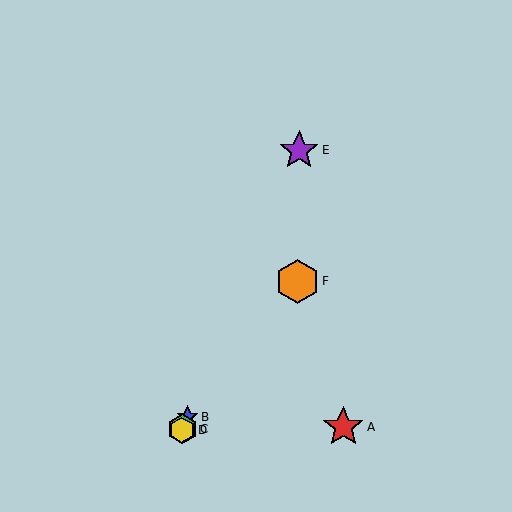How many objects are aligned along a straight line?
4 objects (B, C, D, E) are aligned along a straight line.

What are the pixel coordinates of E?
Object E is at (299, 150).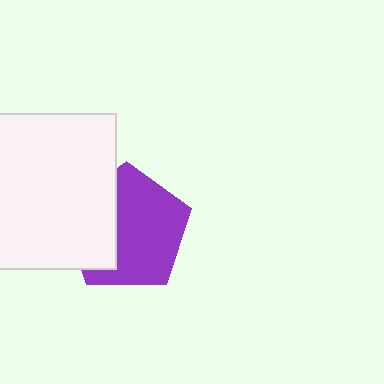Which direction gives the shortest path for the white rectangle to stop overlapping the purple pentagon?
Moving left gives the shortest separation.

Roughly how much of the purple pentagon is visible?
About half of it is visible (roughly 64%).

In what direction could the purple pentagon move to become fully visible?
The purple pentagon could move right. That would shift it out from behind the white rectangle entirely.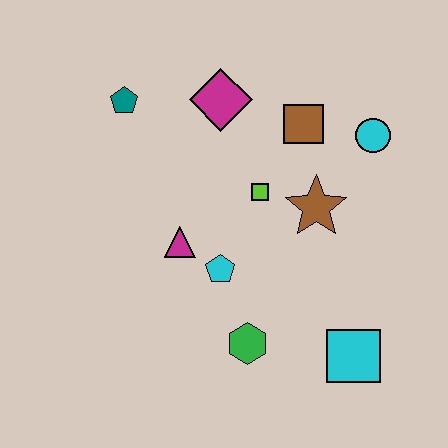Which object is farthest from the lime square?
The cyan square is farthest from the lime square.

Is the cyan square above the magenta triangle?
No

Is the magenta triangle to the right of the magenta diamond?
No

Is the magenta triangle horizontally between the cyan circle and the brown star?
No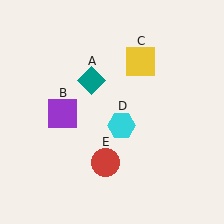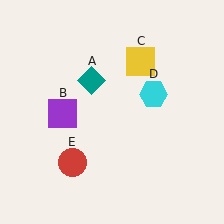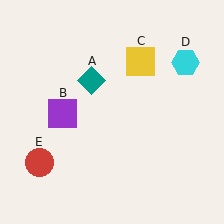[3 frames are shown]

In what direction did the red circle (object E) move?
The red circle (object E) moved left.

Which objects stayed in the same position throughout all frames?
Teal diamond (object A) and purple square (object B) and yellow square (object C) remained stationary.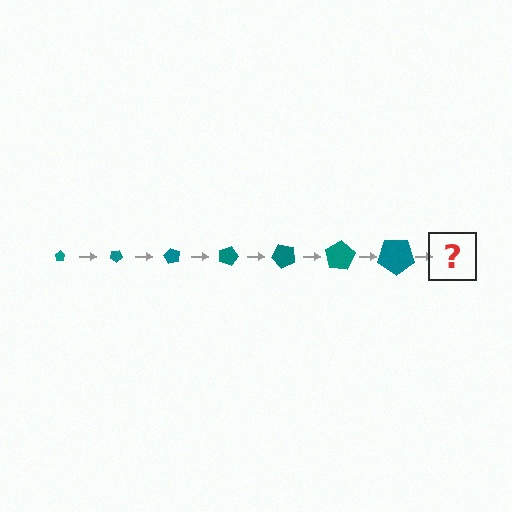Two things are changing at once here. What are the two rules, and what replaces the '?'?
The two rules are that the pentagon grows larger each step and it rotates 30 degrees each step. The '?' should be a pentagon, larger than the previous one and rotated 210 degrees from the start.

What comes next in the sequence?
The next element should be a pentagon, larger than the previous one and rotated 210 degrees from the start.